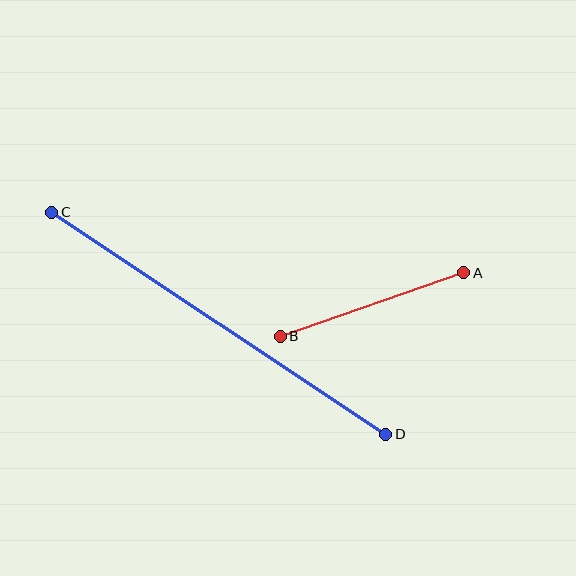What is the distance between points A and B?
The distance is approximately 194 pixels.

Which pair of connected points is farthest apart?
Points C and D are farthest apart.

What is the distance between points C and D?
The distance is approximately 401 pixels.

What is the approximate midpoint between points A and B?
The midpoint is at approximately (372, 305) pixels.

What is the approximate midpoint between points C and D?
The midpoint is at approximately (219, 323) pixels.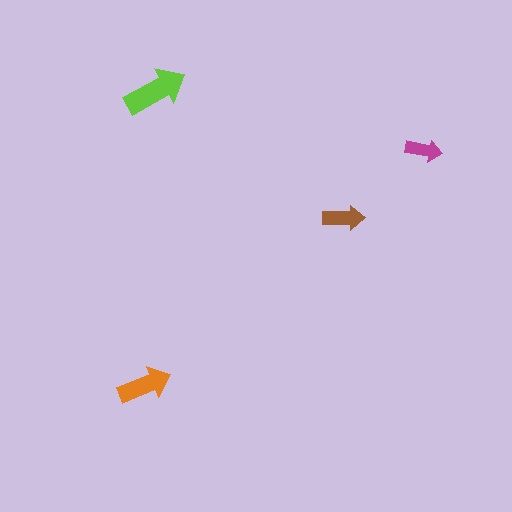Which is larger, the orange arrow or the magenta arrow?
The orange one.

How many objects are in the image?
There are 4 objects in the image.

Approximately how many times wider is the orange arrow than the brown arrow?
About 1.5 times wider.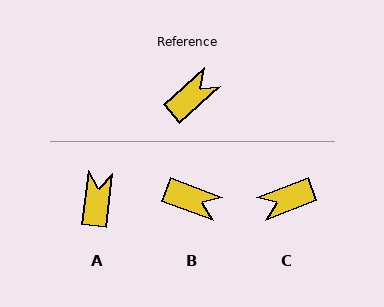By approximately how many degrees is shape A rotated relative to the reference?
Approximately 42 degrees counter-clockwise.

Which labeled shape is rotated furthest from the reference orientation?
C, about 159 degrees away.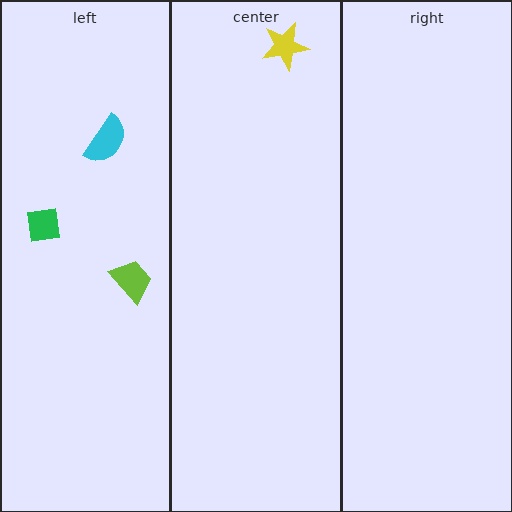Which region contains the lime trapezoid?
The left region.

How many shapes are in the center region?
1.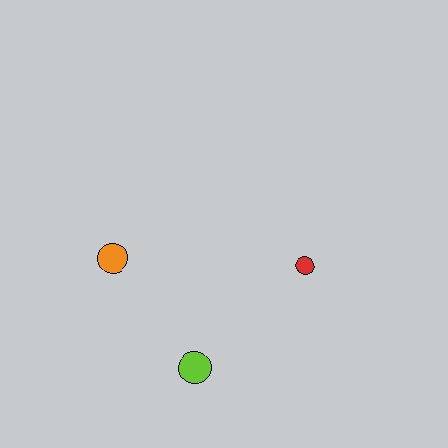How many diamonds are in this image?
There are no diamonds.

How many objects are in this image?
There are 3 objects.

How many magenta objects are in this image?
There are no magenta objects.